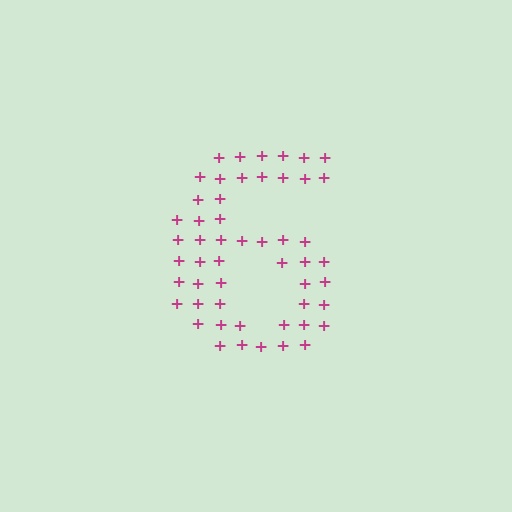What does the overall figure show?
The overall figure shows the digit 6.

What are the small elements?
The small elements are plus signs.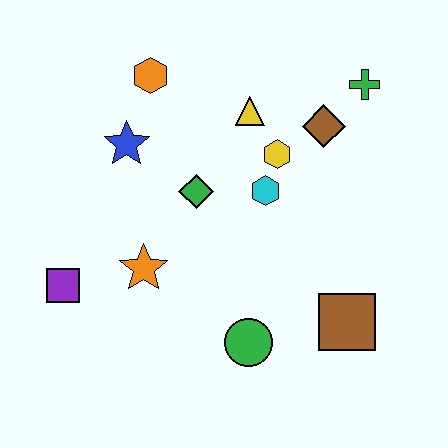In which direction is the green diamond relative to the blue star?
The green diamond is to the right of the blue star.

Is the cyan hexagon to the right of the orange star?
Yes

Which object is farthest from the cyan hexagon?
The purple square is farthest from the cyan hexagon.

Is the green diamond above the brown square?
Yes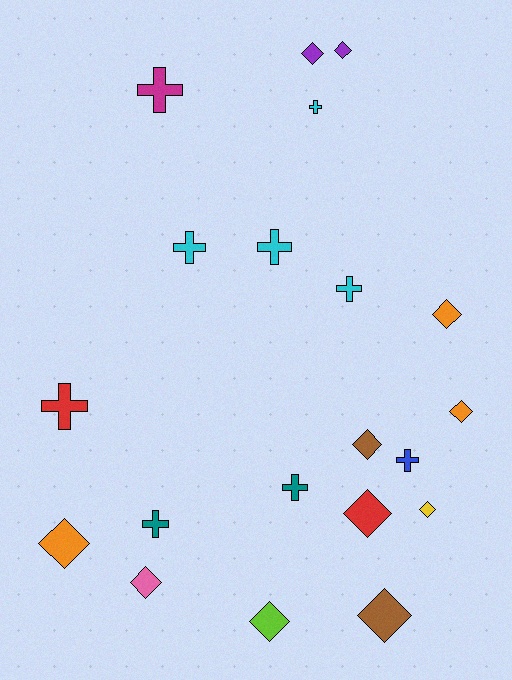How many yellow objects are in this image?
There is 1 yellow object.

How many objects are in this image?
There are 20 objects.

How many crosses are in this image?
There are 9 crosses.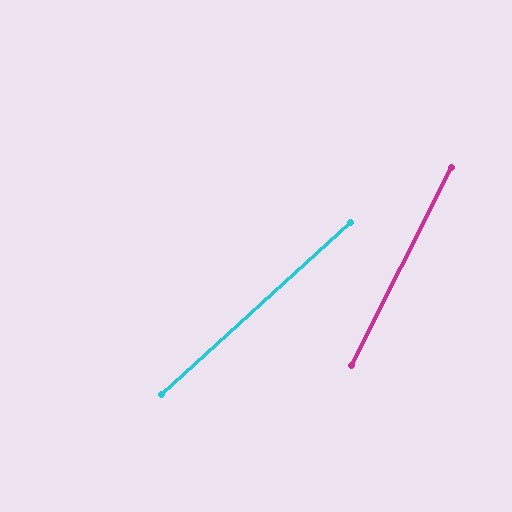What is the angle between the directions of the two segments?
Approximately 21 degrees.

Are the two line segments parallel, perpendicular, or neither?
Neither parallel nor perpendicular — they differ by about 21°.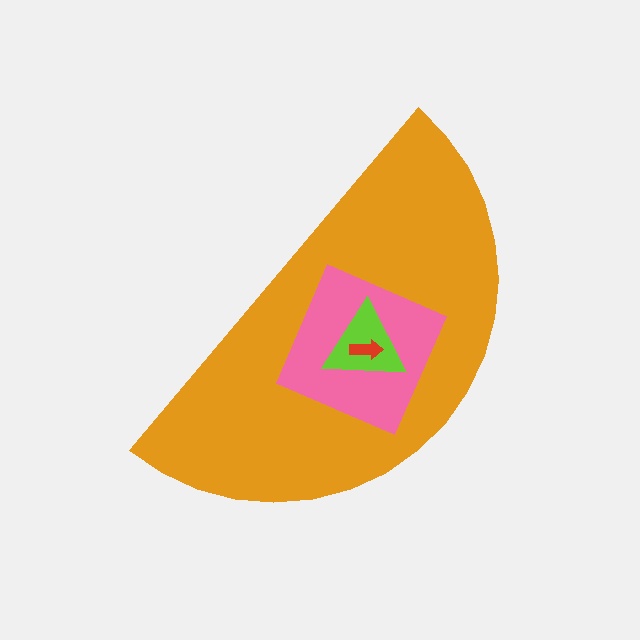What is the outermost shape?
The orange semicircle.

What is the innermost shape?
The red arrow.